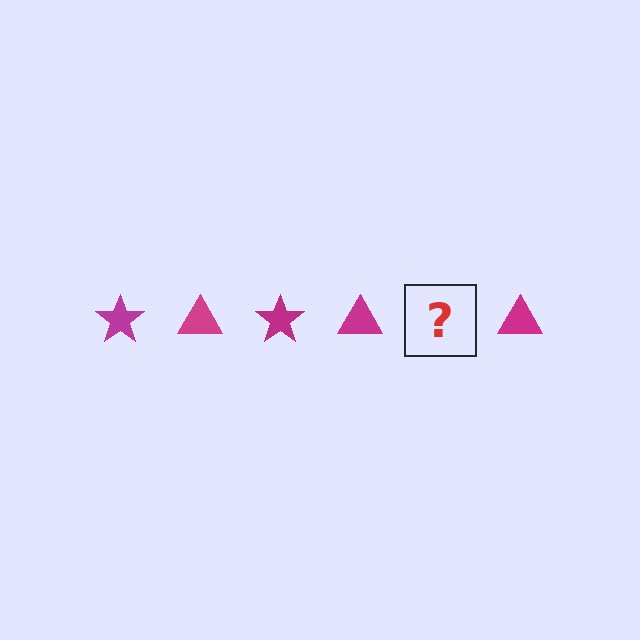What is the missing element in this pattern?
The missing element is a magenta star.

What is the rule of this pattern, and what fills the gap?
The rule is that the pattern cycles through star, triangle shapes in magenta. The gap should be filled with a magenta star.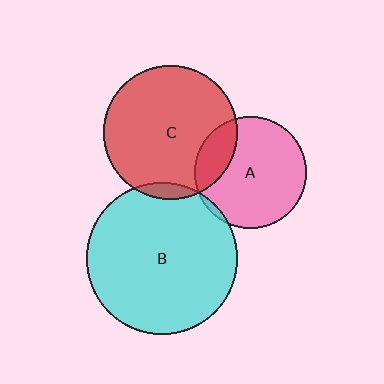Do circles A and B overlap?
Yes.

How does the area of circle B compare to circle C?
Approximately 1.3 times.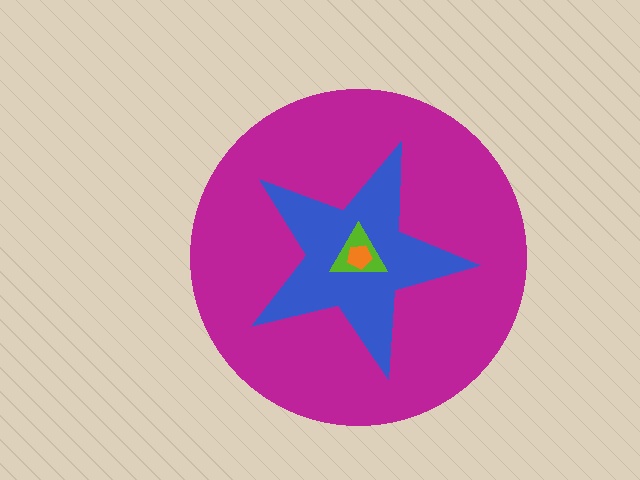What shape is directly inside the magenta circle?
The blue star.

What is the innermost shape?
The orange pentagon.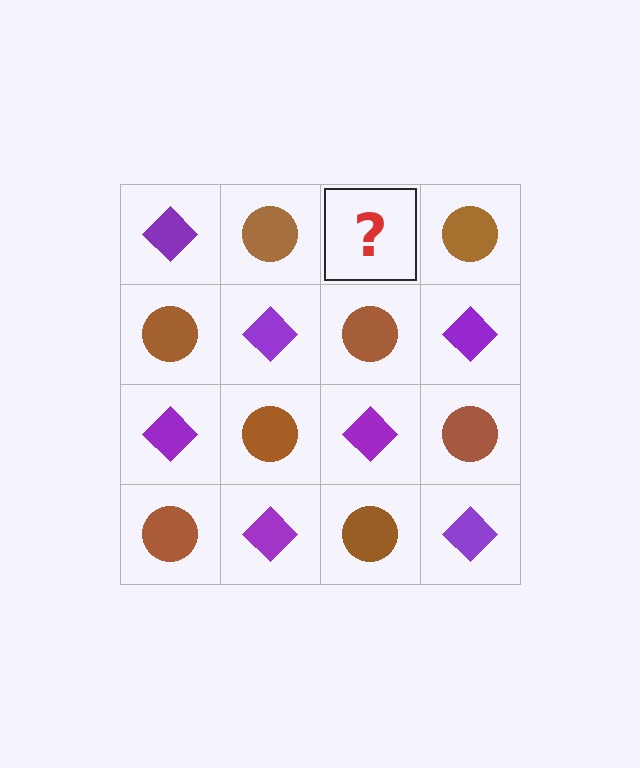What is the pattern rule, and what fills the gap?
The rule is that it alternates purple diamond and brown circle in a checkerboard pattern. The gap should be filled with a purple diamond.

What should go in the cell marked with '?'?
The missing cell should contain a purple diamond.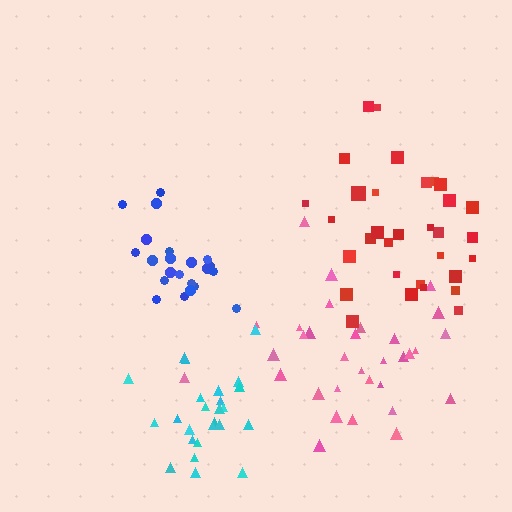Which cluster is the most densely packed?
Blue.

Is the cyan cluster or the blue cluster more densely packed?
Blue.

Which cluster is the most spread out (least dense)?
Pink.